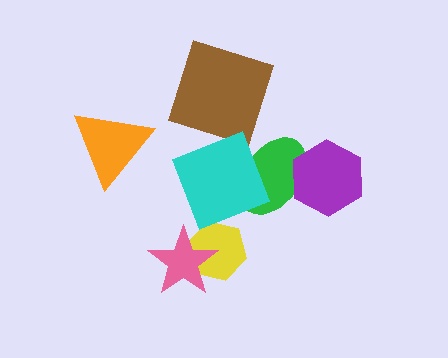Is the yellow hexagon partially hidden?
Yes, it is partially covered by another shape.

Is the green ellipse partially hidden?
Yes, it is partially covered by another shape.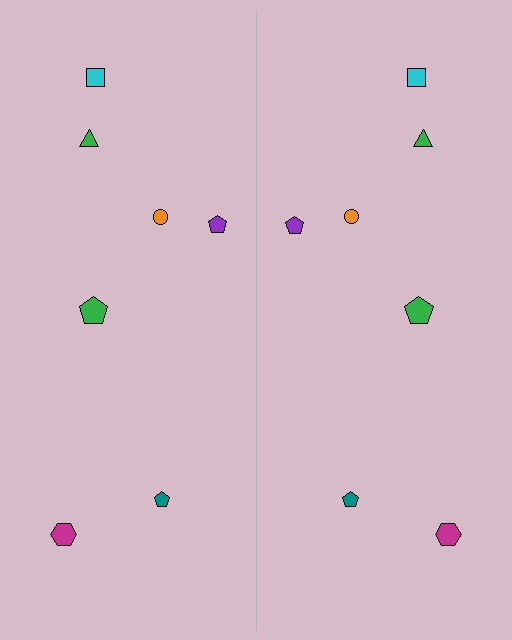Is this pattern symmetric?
Yes, this pattern has bilateral (reflection) symmetry.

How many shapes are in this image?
There are 14 shapes in this image.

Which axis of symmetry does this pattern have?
The pattern has a vertical axis of symmetry running through the center of the image.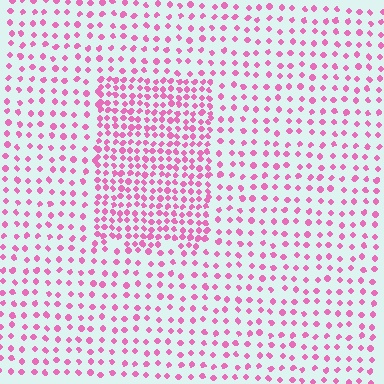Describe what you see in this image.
The image contains small pink elements arranged at two different densities. A rectangle-shaped region is visible where the elements are more densely packed than the surrounding area.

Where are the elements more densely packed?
The elements are more densely packed inside the rectangle boundary.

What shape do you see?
I see a rectangle.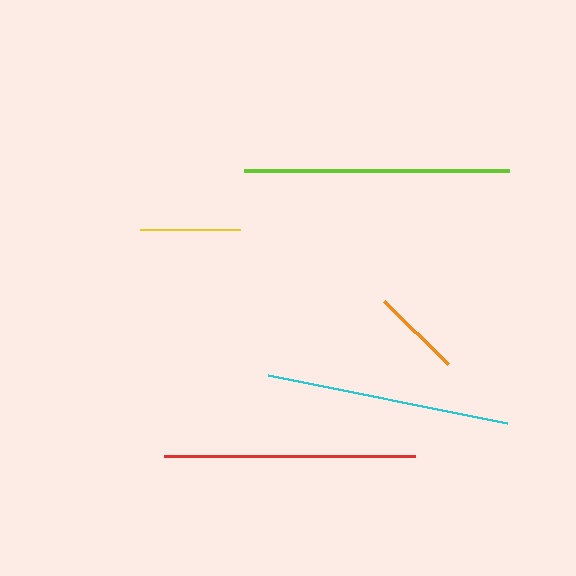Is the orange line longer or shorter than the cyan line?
The cyan line is longer than the orange line.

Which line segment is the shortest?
The orange line is the shortest at approximately 89 pixels.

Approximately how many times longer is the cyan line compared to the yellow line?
The cyan line is approximately 2.4 times the length of the yellow line.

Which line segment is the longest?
The lime line is the longest at approximately 265 pixels.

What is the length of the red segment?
The red segment is approximately 251 pixels long.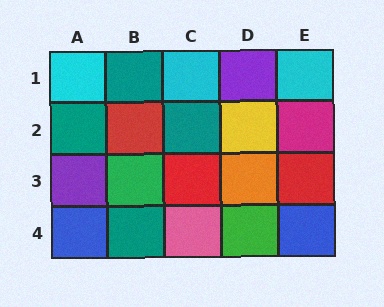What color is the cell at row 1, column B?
Teal.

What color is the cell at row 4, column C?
Pink.